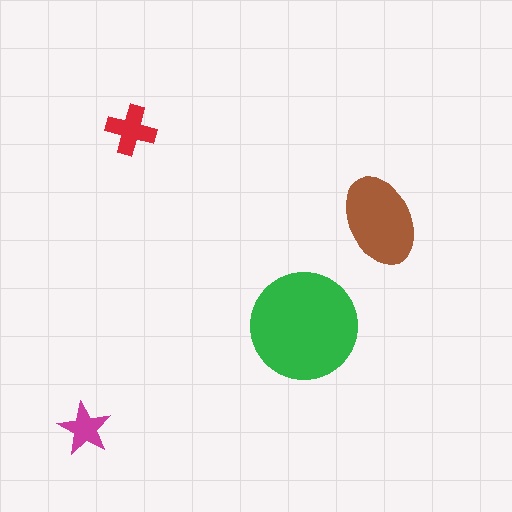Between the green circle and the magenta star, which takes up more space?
The green circle.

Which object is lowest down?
The magenta star is bottommost.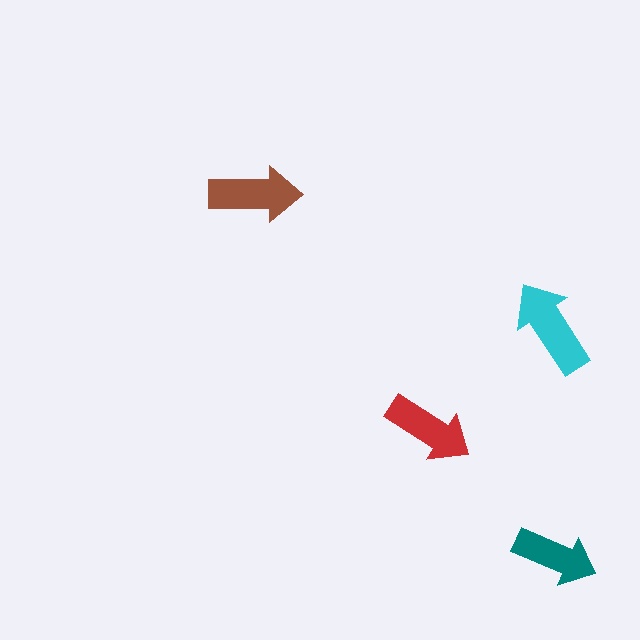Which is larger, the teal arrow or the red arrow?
The red one.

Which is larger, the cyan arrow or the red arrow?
The cyan one.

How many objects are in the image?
There are 4 objects in the image.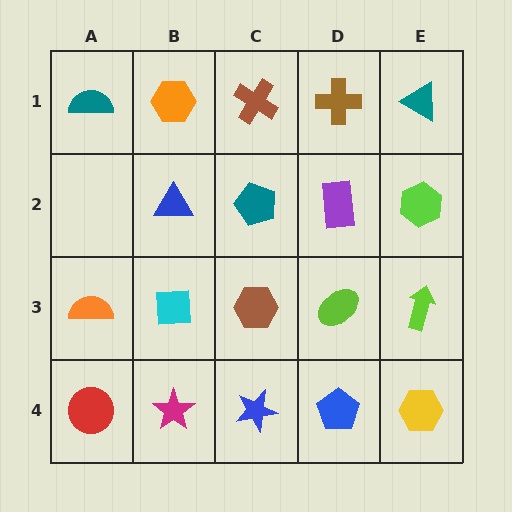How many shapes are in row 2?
4 shapes.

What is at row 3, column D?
A lime ellipse.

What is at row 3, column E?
A lime arrow.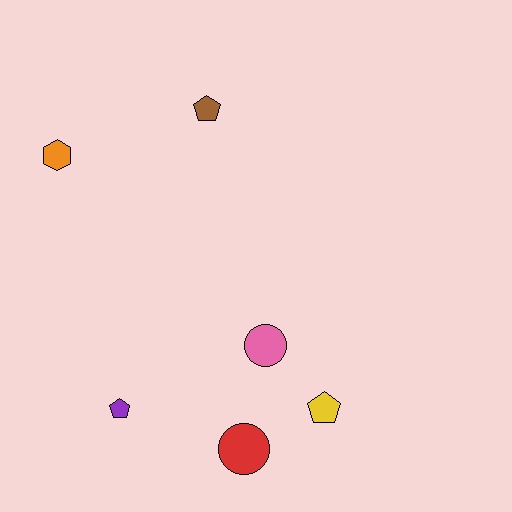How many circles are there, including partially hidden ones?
There are 2 circles.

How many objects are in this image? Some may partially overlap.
There are 6 objects.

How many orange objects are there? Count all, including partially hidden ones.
There is 1 orange object.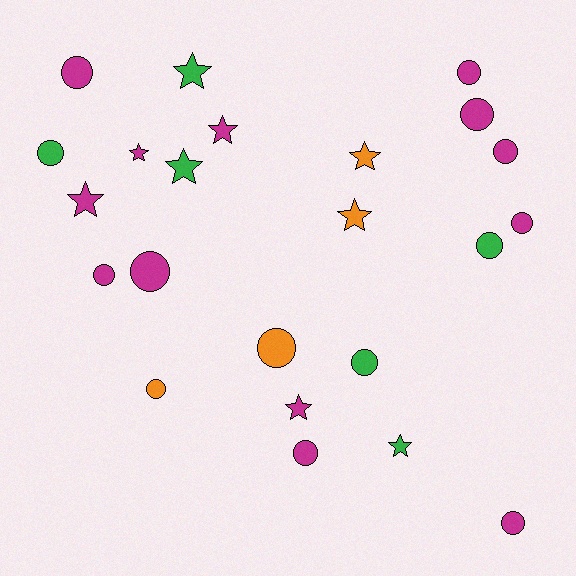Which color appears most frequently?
Magenta, with 13 objects.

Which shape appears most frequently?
Circle, with 14 objects.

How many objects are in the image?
There are 23 objects.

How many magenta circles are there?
There are 9 magenta circles.